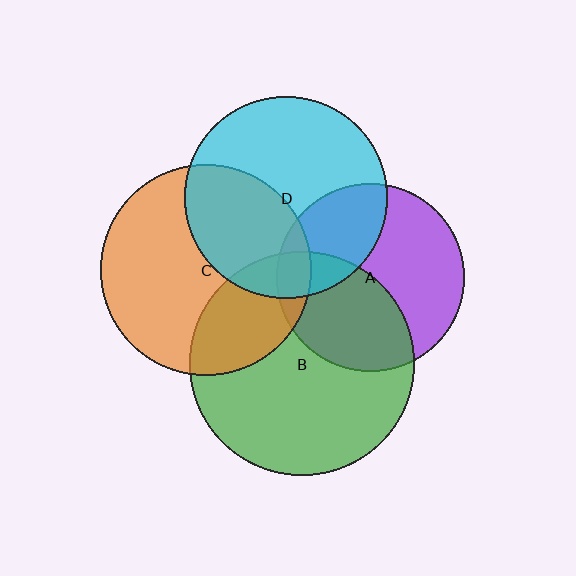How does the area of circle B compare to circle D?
Approximately 1.2 times.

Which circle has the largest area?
Circle B (green).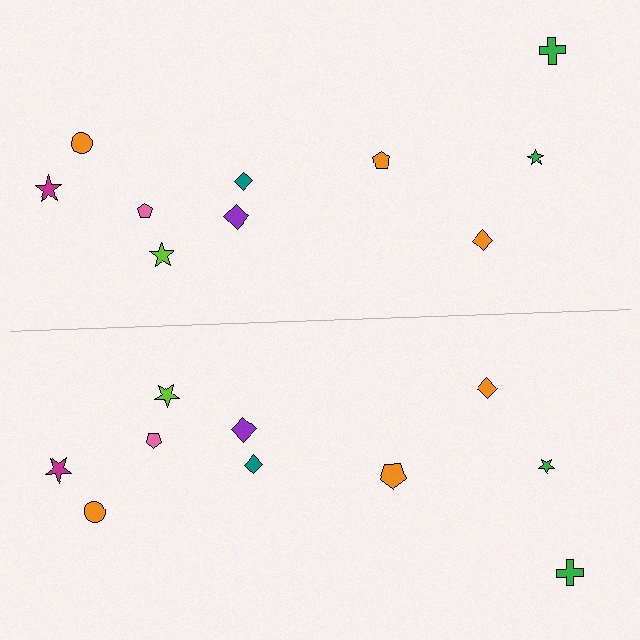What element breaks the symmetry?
The orange pentagon on the bottom side has a different size than its mirror counterpart.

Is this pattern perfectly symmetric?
No, the pattern is not perfectly symmetric. The orange pentagon on the bottom side has a different size than its mirror counterpart.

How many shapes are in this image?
There are 20 shapes in this image.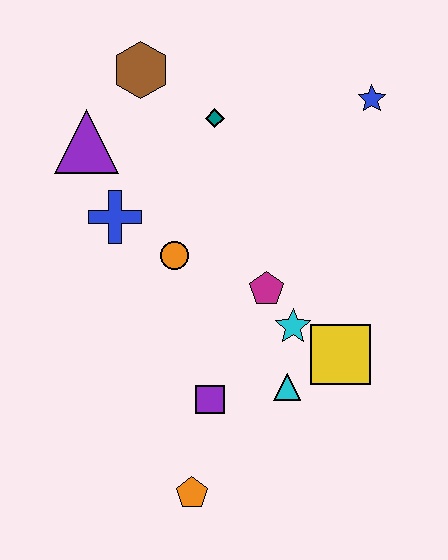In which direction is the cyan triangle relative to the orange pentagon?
The cyan triangle is above the orange pentagon.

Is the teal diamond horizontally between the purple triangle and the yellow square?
Yes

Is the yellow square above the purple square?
Yes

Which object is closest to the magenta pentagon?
The cyan star is closest to the magenta pentagon.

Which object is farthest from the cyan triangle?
The brown hexagon is farthest from the cyan triangle.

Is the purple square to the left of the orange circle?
No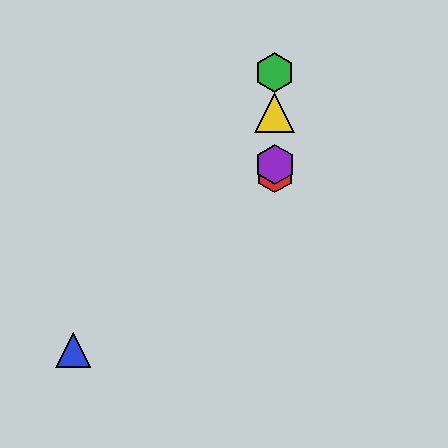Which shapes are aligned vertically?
The red hexagon, the green hexagon, the yellow triangle, the purple hexagon are aligned vertically.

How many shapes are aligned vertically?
4 shapes (the red hexagon, the green hexagon, the yellow triangle, the purple hexagon) are aligned vertically.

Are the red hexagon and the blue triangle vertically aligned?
No, the red hexagon is at x≈275 and the blue triangle is at x≈73.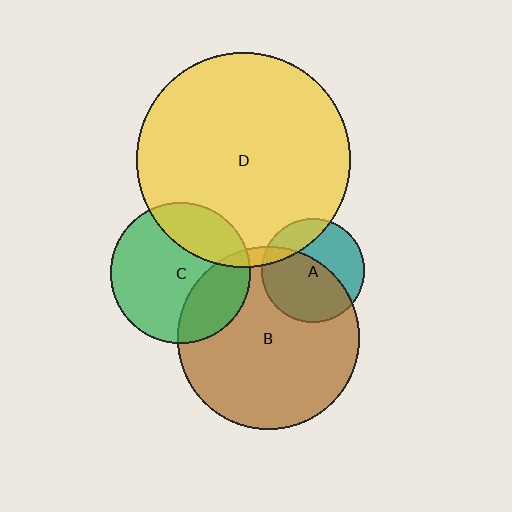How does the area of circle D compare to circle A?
Approximately 4.3 times.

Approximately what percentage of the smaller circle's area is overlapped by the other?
Approximately 55%.